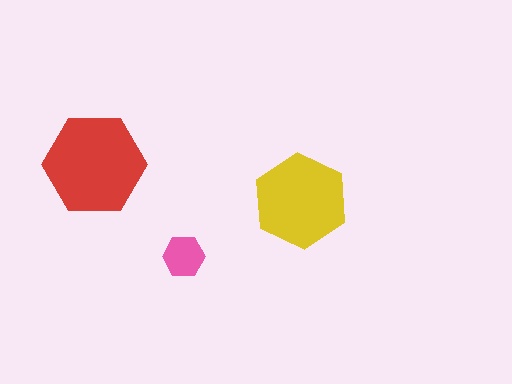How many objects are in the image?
There are 3 objects in the image.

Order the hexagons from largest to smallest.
the red one, the yellow one, the pink one.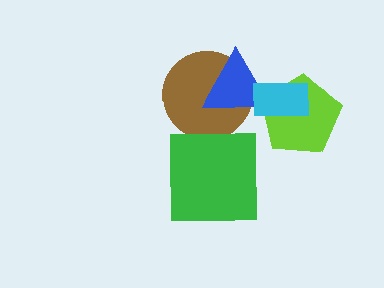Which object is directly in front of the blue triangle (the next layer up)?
The lime pentagon is directly in front of the blue triangle.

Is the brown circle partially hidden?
Yes, it is partially covered by another shape.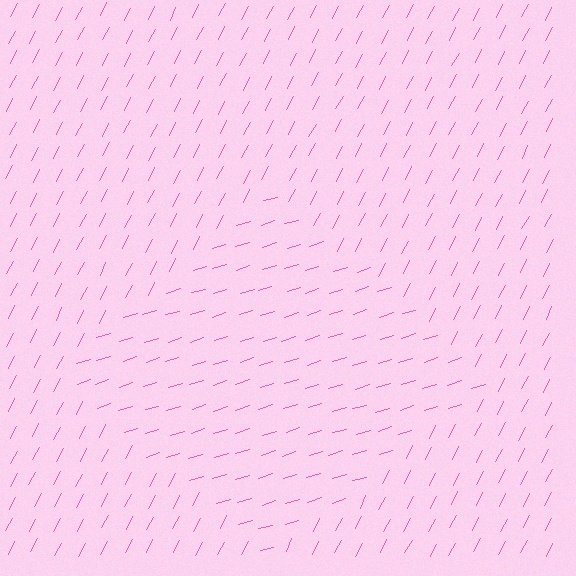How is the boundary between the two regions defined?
The boundary is defined purely by a change in line orientation (approximately 45 degrees difference). All lines are the same color and thickness.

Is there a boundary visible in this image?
Yes, there is a texture boundary formed by a change in line orientation.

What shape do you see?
I see a diamond.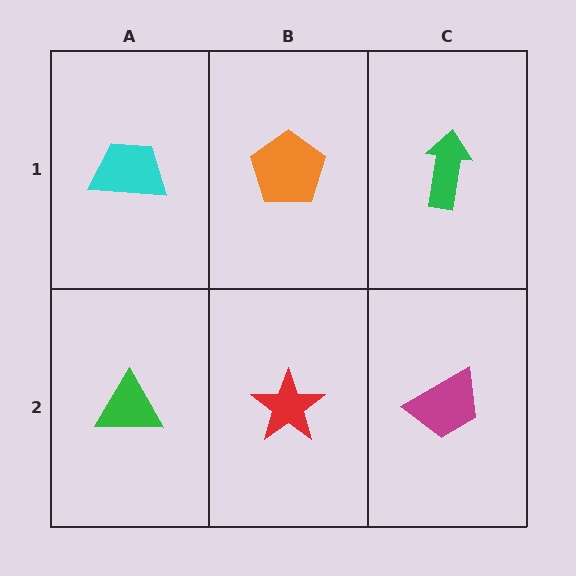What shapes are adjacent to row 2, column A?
A cyan trapezoid (row 1, column A), a red star (row 2, column B).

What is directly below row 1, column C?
A magenta trapezoid.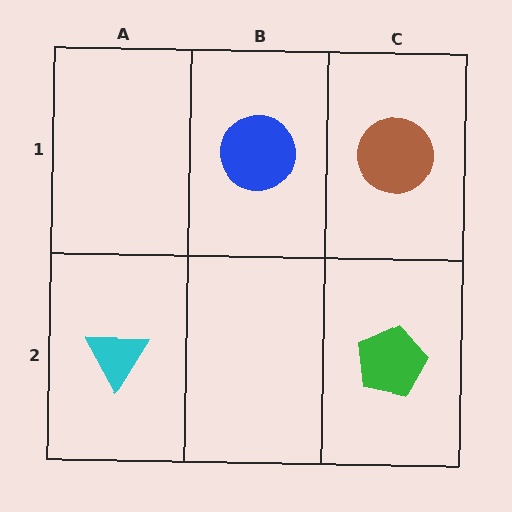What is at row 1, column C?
A brown circle.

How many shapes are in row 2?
2 shapes.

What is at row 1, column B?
A blue circle.